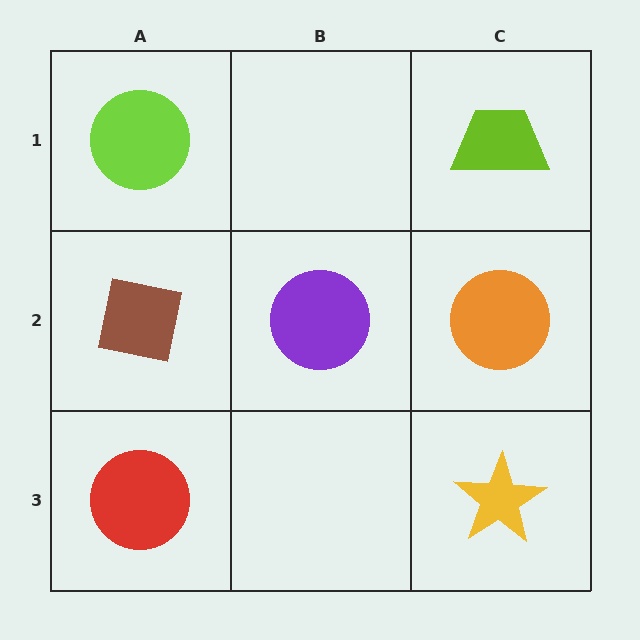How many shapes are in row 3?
2 shapes.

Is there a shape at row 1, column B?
No, that cell is empty.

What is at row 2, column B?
A purple circle.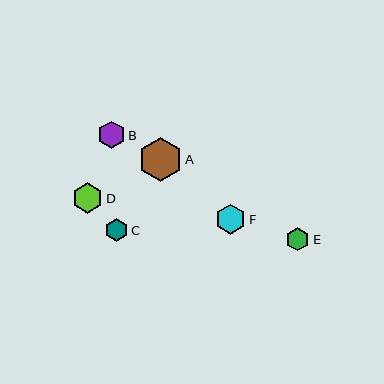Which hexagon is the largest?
Hexagon A is the largest with a size of approximately 44 pixels.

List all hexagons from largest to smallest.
From largest to smallest: A, D, F, B, E, C.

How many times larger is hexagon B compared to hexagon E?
Hexagon B is approximately 1.2 times the size of hexagon E.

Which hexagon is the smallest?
Hexagon C is the smallest with a size of approximately 23 pixels.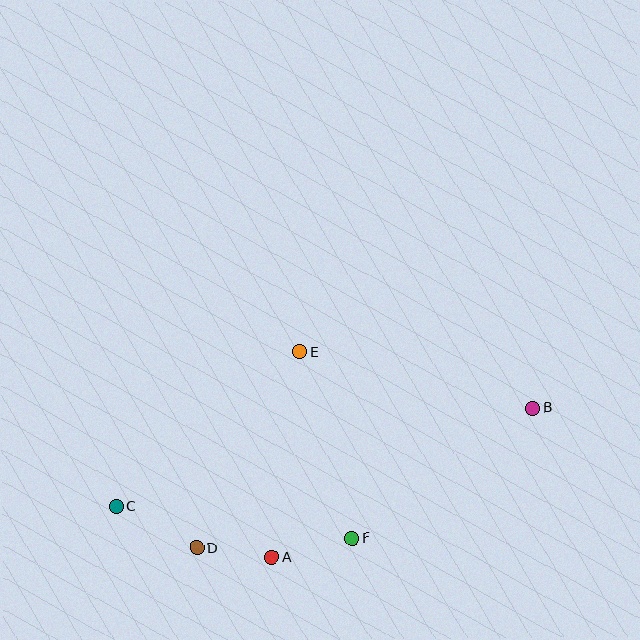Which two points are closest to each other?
Points A and D are closest to each other.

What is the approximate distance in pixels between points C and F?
The distance between C and F is approximately 238 pixels.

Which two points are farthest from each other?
Points B and C are farthest from each other.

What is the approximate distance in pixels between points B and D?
The distance between B and D is approximately 364 pixels.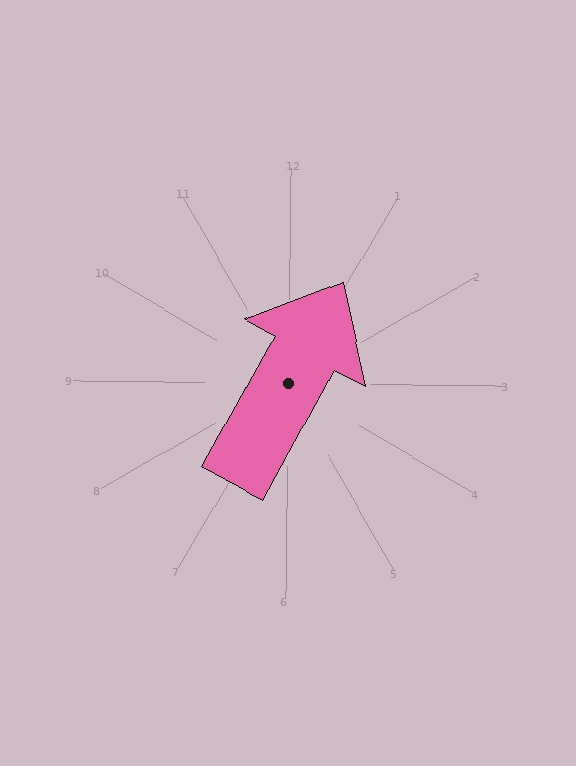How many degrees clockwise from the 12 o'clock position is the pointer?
Approximately 28 degrees.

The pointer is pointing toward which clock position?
Roughly 1 o'clock.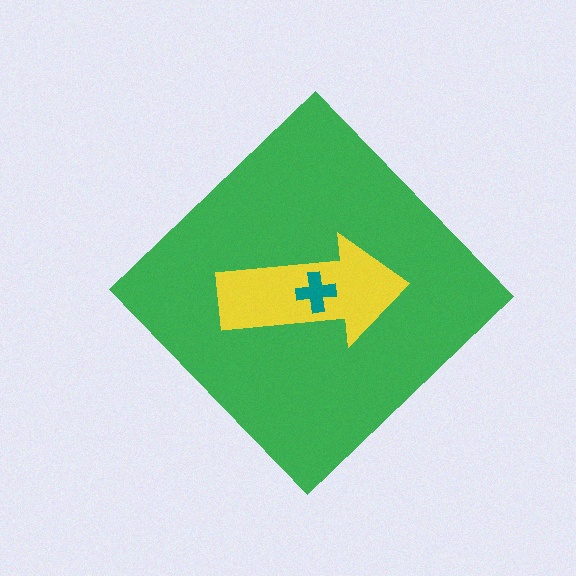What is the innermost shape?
The teal cross.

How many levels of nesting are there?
3.